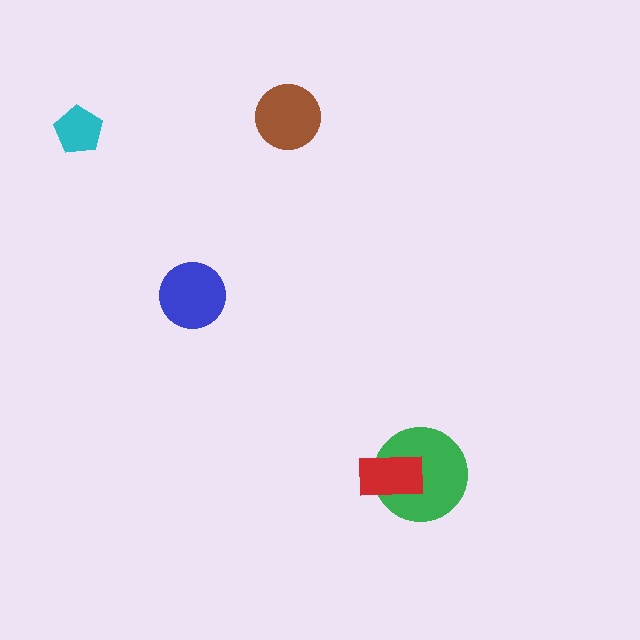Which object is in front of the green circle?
The red rectangle is in front of the green circle.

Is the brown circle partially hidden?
No, no other shape covers it.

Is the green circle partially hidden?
Yes, it is partially covered by another shape.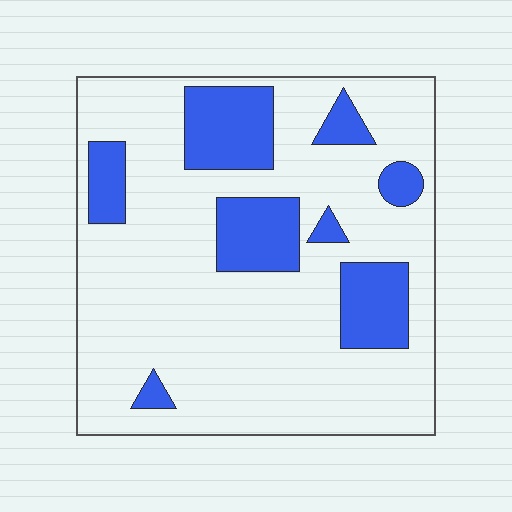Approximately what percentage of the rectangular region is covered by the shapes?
Approximately 20%.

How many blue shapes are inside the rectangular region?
8.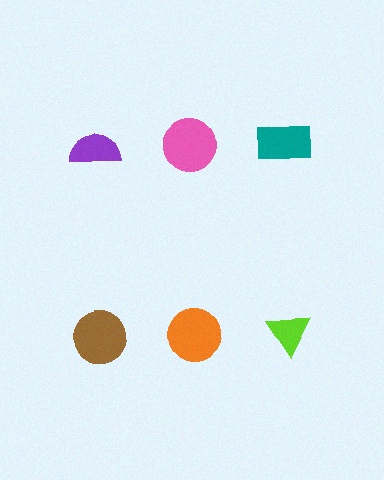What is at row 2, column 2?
An orange circle.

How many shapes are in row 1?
3 shapes.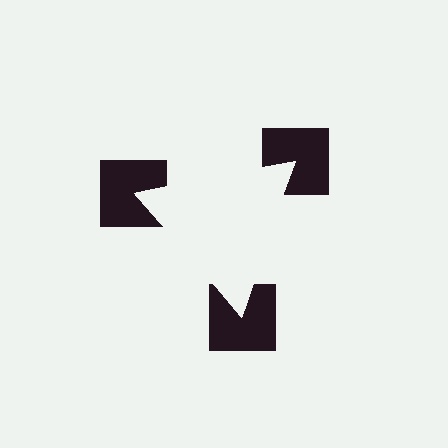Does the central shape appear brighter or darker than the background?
It typically appears slightly brighter than the background, even though no actual brightness change is drawn.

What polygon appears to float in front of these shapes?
An illusory triangle — its edges are inferred from the aligned wedge cuts in the notched squares, not physically drawn.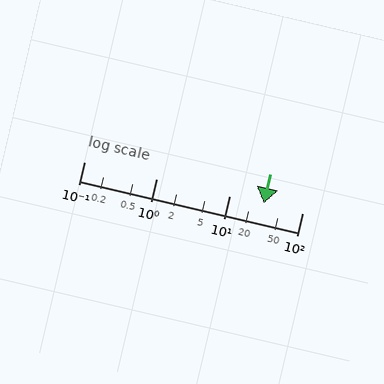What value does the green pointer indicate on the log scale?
The pointer indicates approximately 30.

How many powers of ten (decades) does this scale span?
The scale spans 3 decades, from 0.1 to 100.